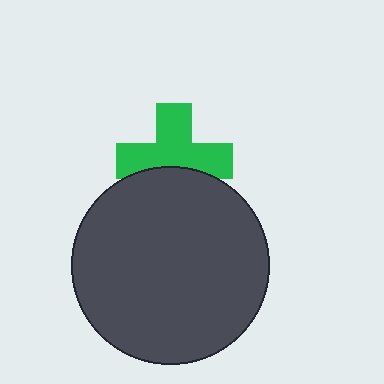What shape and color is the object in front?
The object in front is a dark gray circle.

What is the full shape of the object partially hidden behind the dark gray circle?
The partially hidden object is a green cross.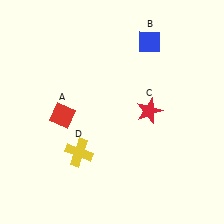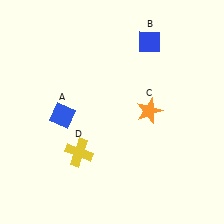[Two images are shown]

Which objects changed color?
A changed from red to blue. C changed from red to orange.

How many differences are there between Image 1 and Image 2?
There are 2 differences between the two images.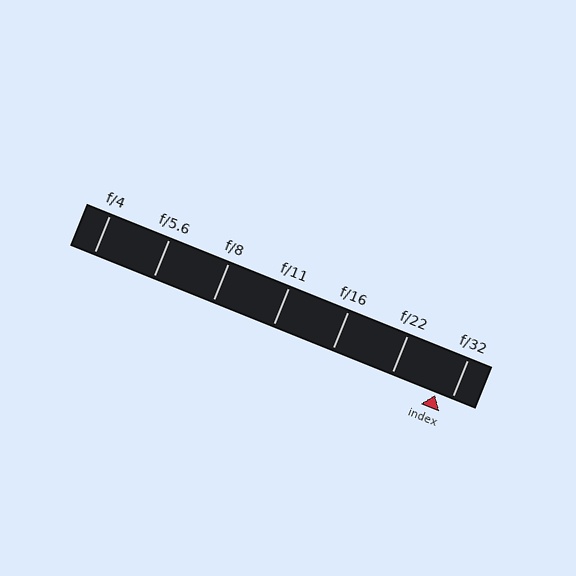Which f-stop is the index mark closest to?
The index mark is closest to f/32.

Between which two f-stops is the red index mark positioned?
The index mark is between f/22 and f/32.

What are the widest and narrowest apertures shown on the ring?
The widest aperture shown is f/4 and the narrowest is f/32.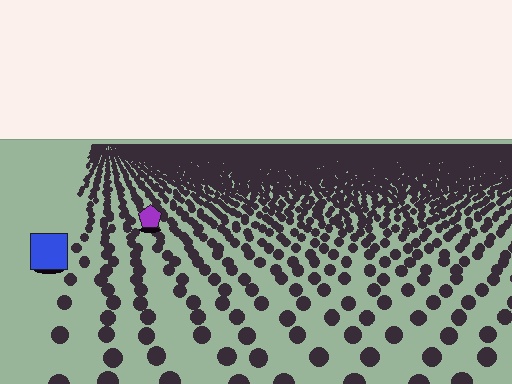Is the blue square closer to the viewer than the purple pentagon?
Yes. The blue square is closer — you can tell from the texture gradient: the ground texture is coarser near it.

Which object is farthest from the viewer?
The purple pentagon is farthest from the viewer. It appears smaller and the ground texture around it is denser.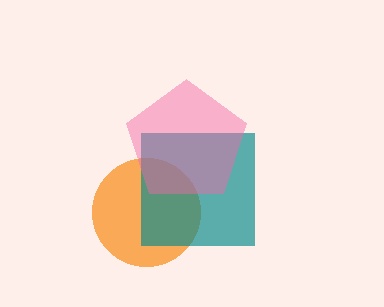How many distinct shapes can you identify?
There are 3 distinct shapes: an orange circle, a teal square, a pink pentagon.